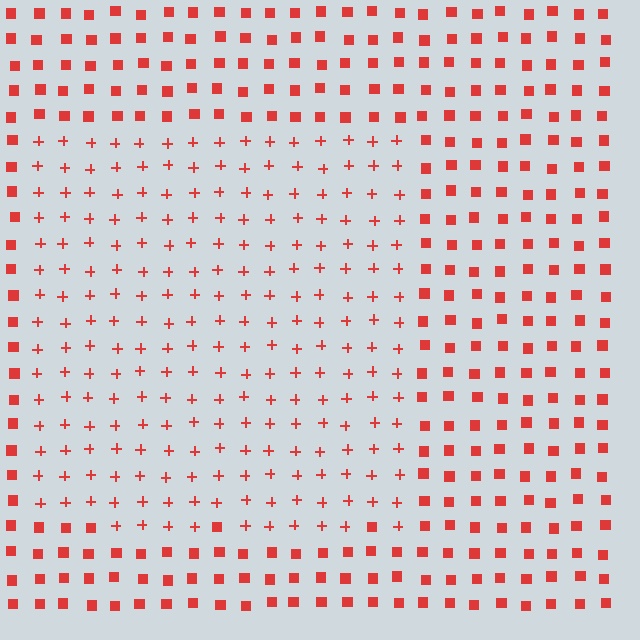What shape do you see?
I see a rectangle.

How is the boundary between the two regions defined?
The boundary is defined by a change in element shape: plus signs inside vs. squares outside. All elements share the same color and spacing.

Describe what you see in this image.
The image is filled with small red elements arranged in a uniform grid. A rectangle-shaped region contains plus signs, while the surrounding area contains squares. The boundary is defined purely by the change in element shape.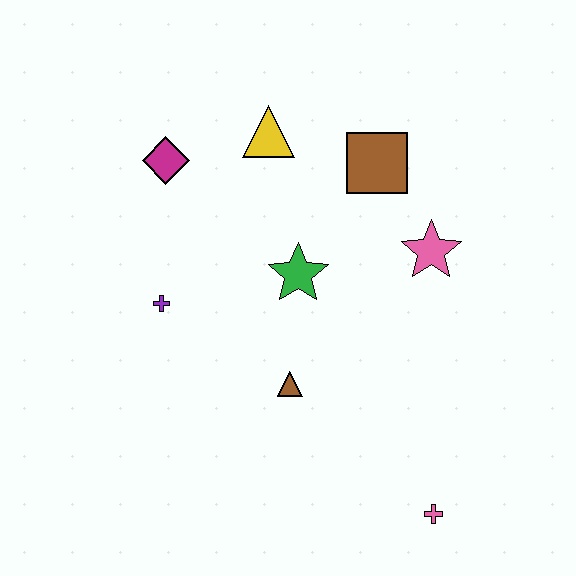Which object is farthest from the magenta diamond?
The pink cross is farthest from the magenta diamond.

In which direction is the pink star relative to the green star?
The pink star is to the right of the green star.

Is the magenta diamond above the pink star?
Yes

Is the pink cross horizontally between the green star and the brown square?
No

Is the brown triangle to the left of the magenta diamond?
No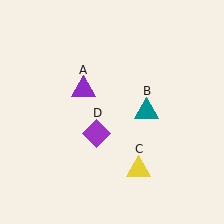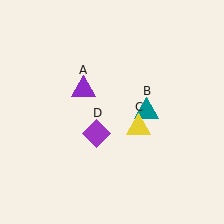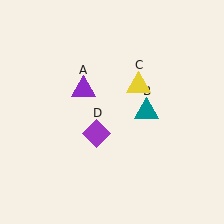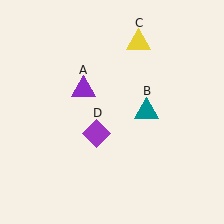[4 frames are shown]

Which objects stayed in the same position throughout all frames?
Purple triangle (object A) and teal triangle (object B) and purple diamond (object D) remained stationary.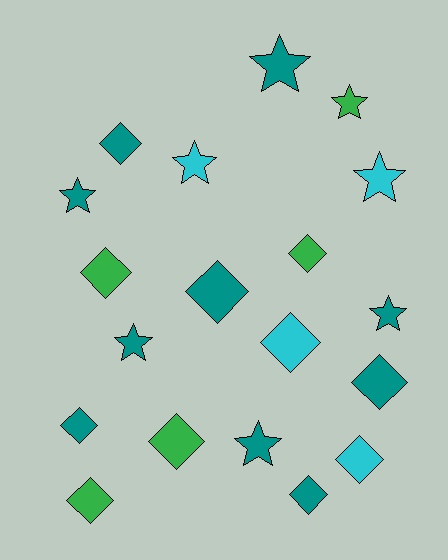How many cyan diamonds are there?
There are 2 cyan diamonds.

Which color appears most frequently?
Teal, with 10 objects.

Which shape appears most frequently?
Diamond, with 11 objects.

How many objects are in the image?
There are 19 objects.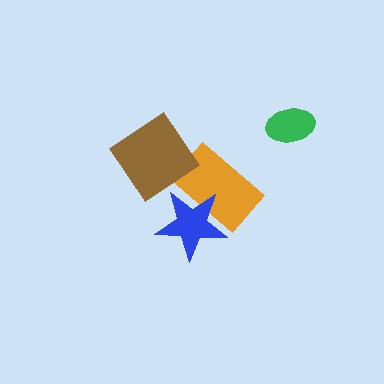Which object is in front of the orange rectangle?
The blue star is in front of the orange rectangle.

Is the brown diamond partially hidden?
No, no other shape covers it.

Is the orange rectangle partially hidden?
Yes, it is partially covered by another shape.